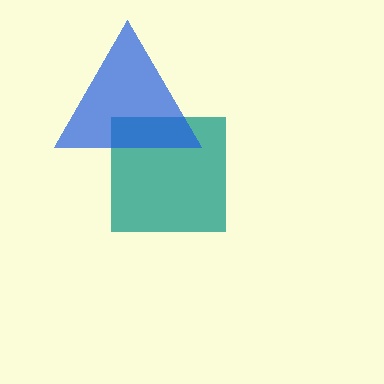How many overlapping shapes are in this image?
There are 2 overlapping shapes in the image.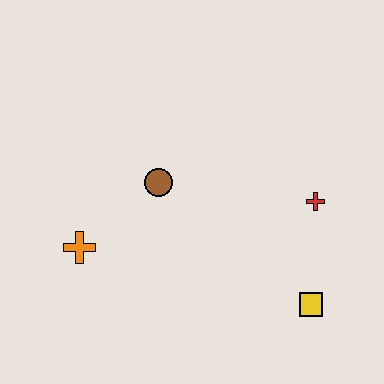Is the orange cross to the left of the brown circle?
Yes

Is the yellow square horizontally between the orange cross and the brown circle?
No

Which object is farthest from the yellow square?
The orange cross is farthest from the yellow square.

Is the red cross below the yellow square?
No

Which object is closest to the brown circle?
The orange cross is closest to the brown circle.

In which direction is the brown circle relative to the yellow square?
The brown circle is to the left of the yellow square.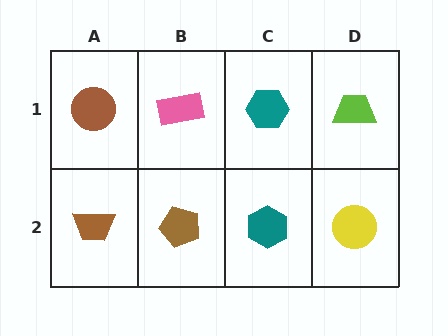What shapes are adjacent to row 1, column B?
A brown pentagon (row 2, column B), a brown circle (row 1, column A), a teal hexagon (row 1, column C).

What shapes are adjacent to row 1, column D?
A yellow circle (row 2, column D), a teal hexagon (row 1, column C).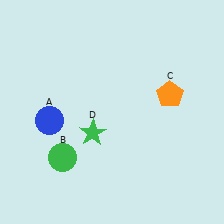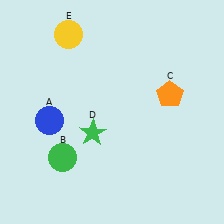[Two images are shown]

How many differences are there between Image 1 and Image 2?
There is 1 difference between the two images.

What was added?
A yellow circle (E) was added in Image 2.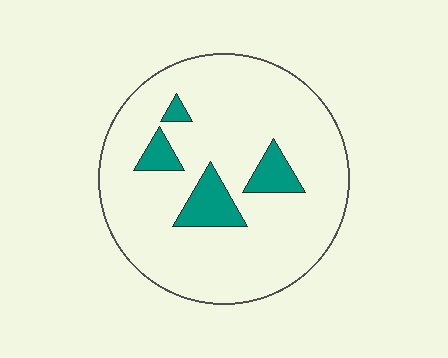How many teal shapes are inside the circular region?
4.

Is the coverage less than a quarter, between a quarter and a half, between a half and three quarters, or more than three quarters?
Less than a quarter.